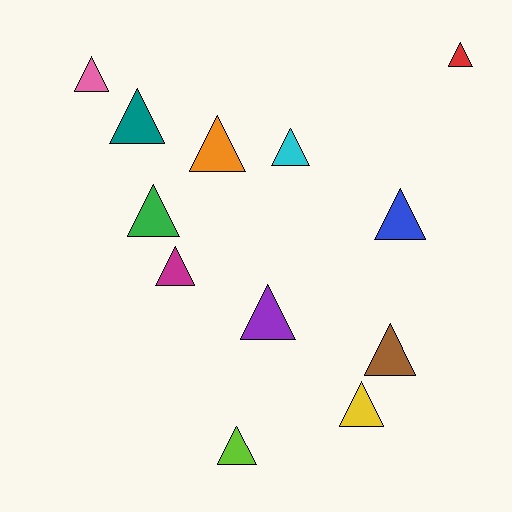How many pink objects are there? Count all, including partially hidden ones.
There is 1 pink object.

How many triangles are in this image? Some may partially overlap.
There are 12 triangles.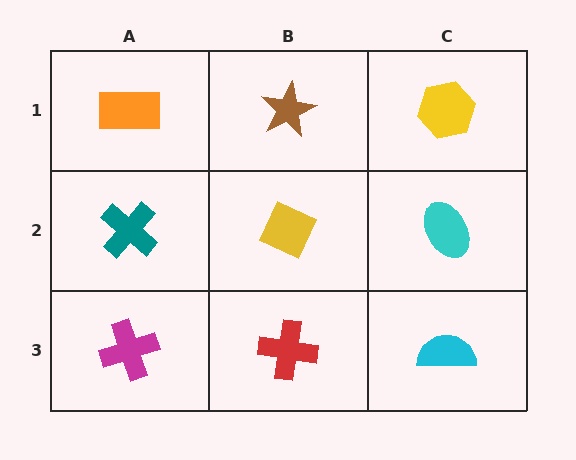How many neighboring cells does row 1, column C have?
2.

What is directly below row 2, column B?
A red cross.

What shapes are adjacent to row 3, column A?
A teal cross (row 2, column A), a red cross (row 3, column B).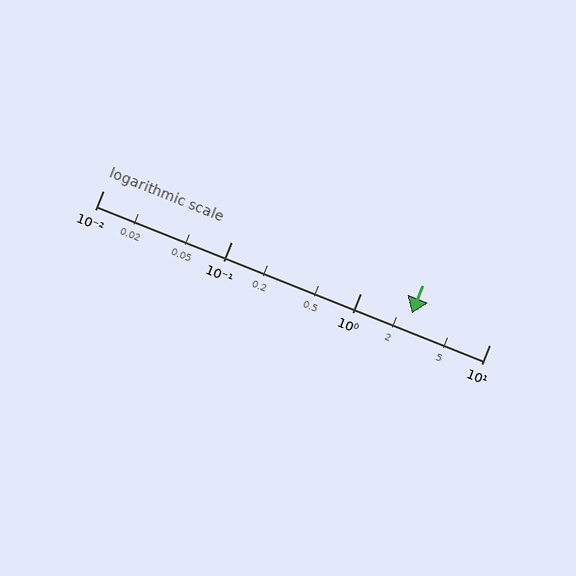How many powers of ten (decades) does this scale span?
The scale spans 3 decades, from 0.01 to 10.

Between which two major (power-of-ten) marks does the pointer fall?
The pointer is between 1 and 10.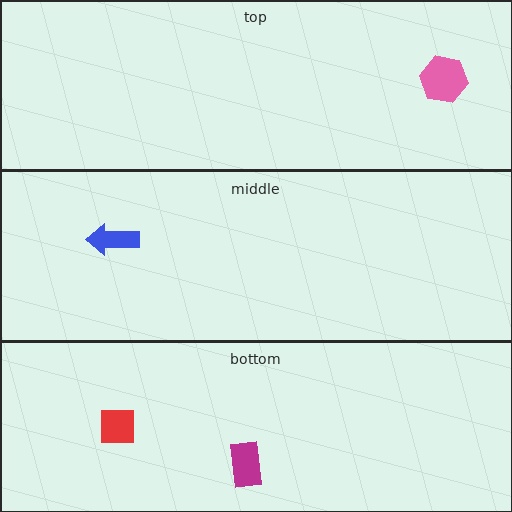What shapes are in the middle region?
The blue arrow.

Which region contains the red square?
The bottom region.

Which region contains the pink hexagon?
The top region.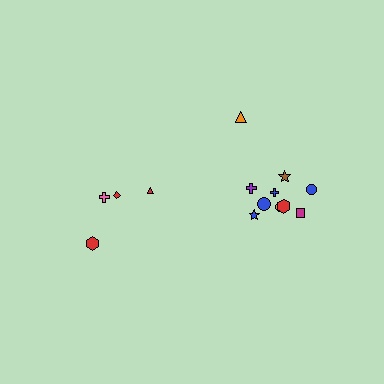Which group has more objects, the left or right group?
The right group.